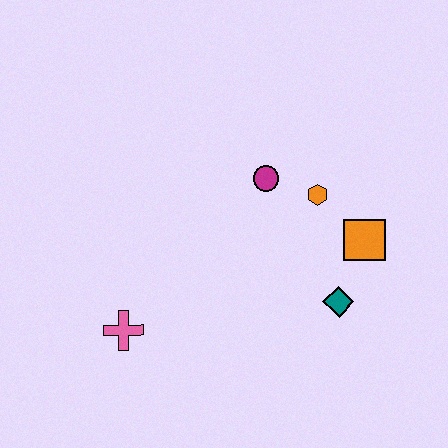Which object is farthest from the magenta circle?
The pink cross is farthest from the magenta circle.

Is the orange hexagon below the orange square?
No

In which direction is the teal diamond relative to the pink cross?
The teal diamond is to the right of the pink cross.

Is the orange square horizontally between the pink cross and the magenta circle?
No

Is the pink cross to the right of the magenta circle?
No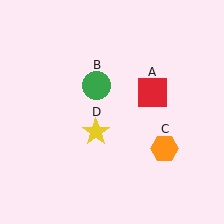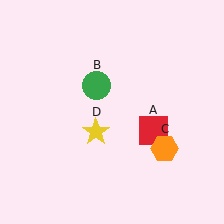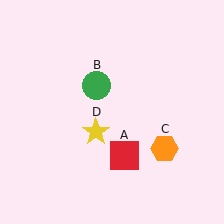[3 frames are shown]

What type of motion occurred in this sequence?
The red square (object A) rotated clockwise around the center of the scene.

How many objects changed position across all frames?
1 object changed position: red square (object A).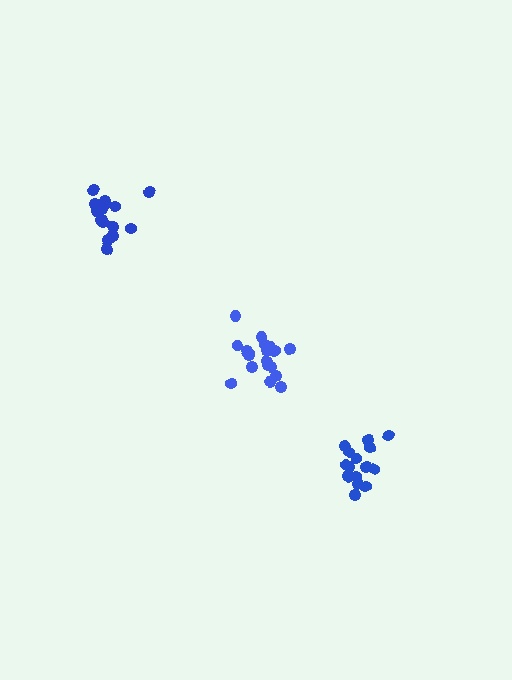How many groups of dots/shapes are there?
There are 3 groups.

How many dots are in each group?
Group 1: 16 dots, Group 2: 15 dots, Group 3: 19 dots (50 total).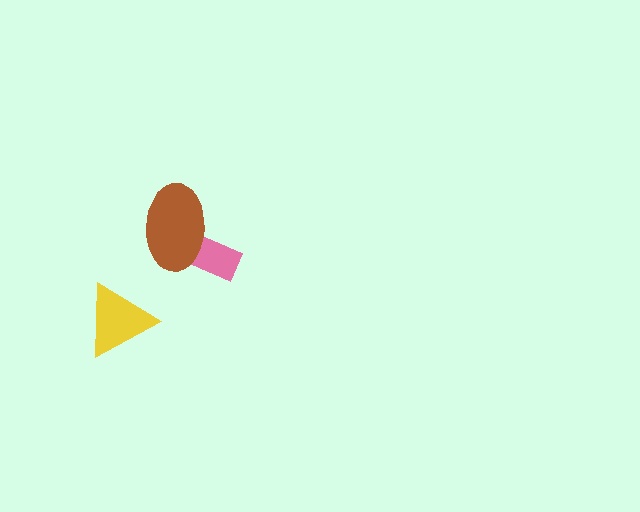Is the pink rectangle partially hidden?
Yes, it is partially covered by another shape.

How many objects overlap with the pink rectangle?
1 object overlaps with the pink rectangle.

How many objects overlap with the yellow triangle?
0 objects overlap with the yellow triangle.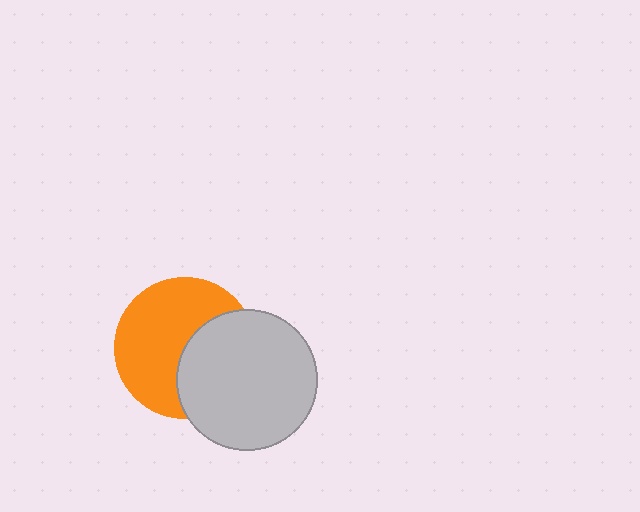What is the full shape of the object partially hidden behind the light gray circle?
The partially hidden object is an orange circle.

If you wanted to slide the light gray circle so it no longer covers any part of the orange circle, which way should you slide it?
Slide it right — that is the most direct way to separate the two shapes.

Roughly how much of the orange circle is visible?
About half of it is visible (roughly 60%).